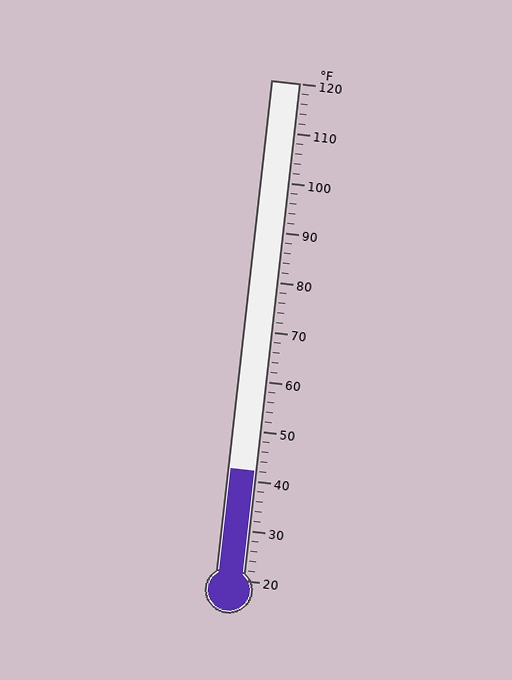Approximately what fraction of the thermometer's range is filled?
The thermometer is filled to approximately 20% of its range.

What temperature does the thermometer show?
The thermometer shows approximately 42°F.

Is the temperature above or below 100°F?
The temperature is below 100°F.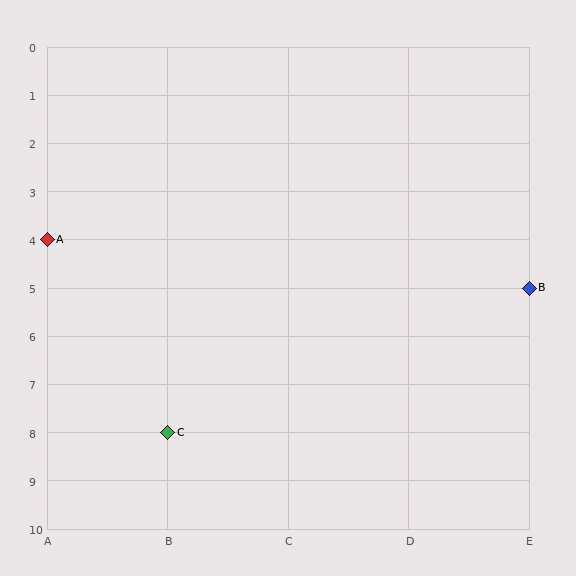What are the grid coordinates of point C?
Point C is at grid coordinates (B, 8).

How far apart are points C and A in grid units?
Points C and A are 1 column and 4 rows apart (about 4.1 grid units diagonally).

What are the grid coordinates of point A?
Point A is at grid coordinates (A, 4).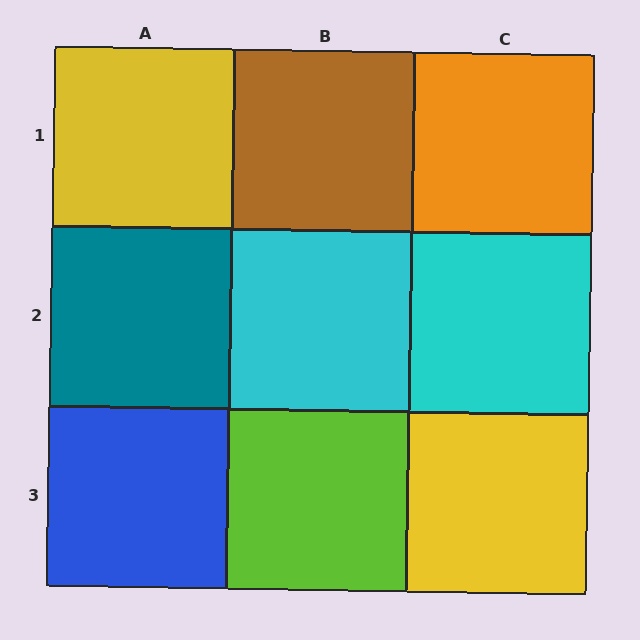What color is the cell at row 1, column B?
Brown.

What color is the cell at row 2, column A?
Teal.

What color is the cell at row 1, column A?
Yellow.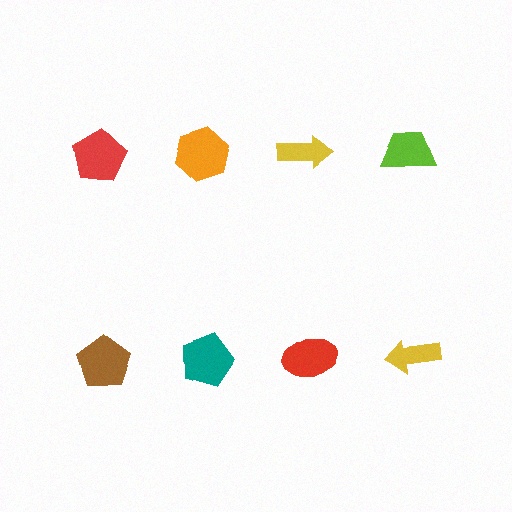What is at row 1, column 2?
An orange hexagon.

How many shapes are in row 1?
4 shapes.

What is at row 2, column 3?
A red ellipse.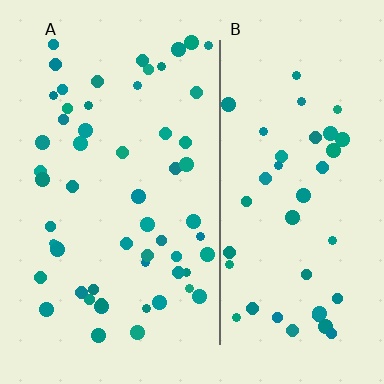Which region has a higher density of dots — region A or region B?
A (the left).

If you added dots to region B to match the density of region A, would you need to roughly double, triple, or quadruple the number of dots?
Approximately double.